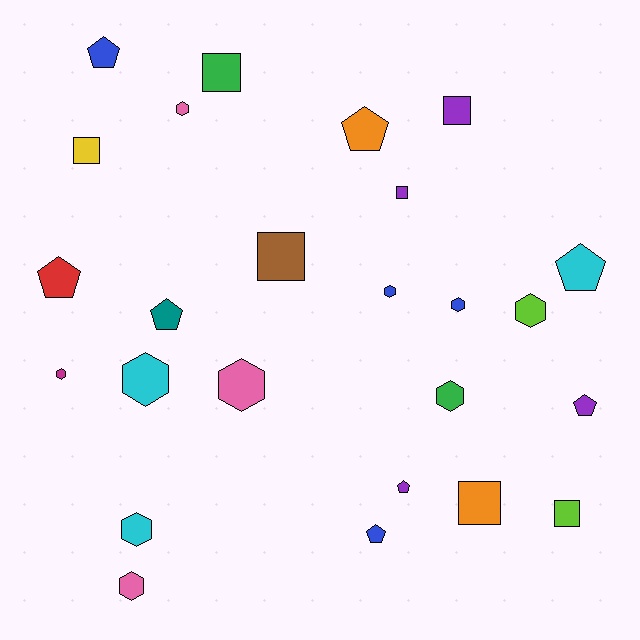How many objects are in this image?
There are 25 objects.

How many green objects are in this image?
There are 2 green objects.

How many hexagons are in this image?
There are 10 hexagons.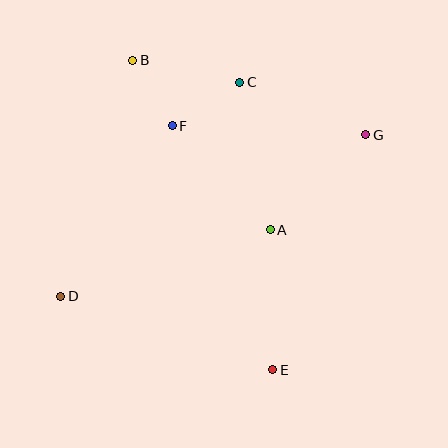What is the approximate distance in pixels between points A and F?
The distance between A and F is approximately 143 pixels.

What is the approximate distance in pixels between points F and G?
The distance between F and G is approximately 194 pixels.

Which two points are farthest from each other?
Points D and G are farthest from each other.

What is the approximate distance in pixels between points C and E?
The distance between C and E is approximately 290 pixels.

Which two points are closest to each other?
Points B and F are closest to each other.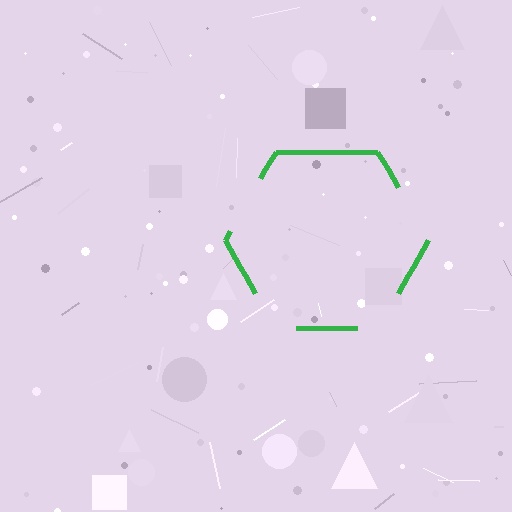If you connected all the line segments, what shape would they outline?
They would outline a hexagon.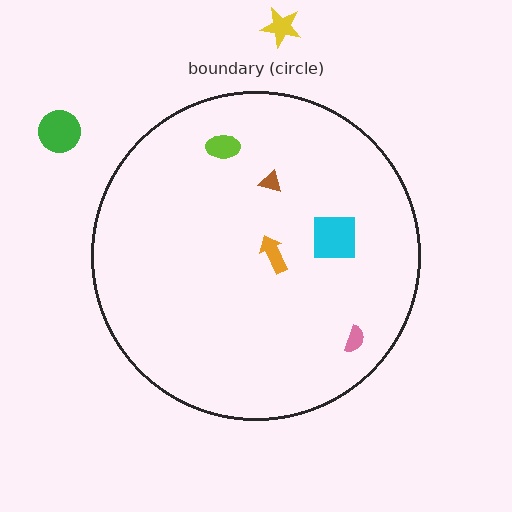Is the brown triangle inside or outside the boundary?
Inside.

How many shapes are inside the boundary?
5 inside, 2 outside.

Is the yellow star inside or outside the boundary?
Outside.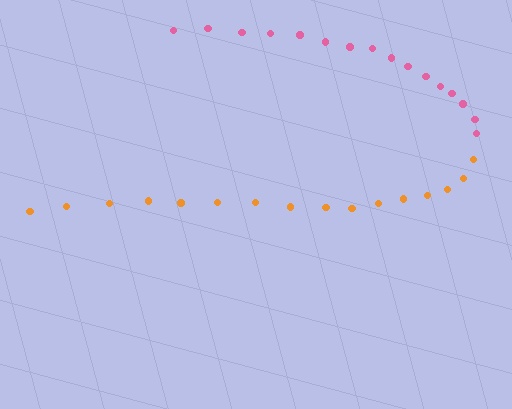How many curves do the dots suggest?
There are 2 distinct paths.